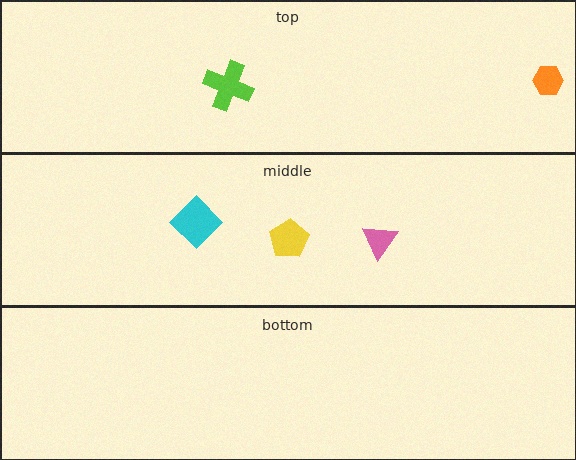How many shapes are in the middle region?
3.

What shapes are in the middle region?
The yellow pentagon, the pink triangle, the cyan diamond.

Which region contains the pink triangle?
The middle region.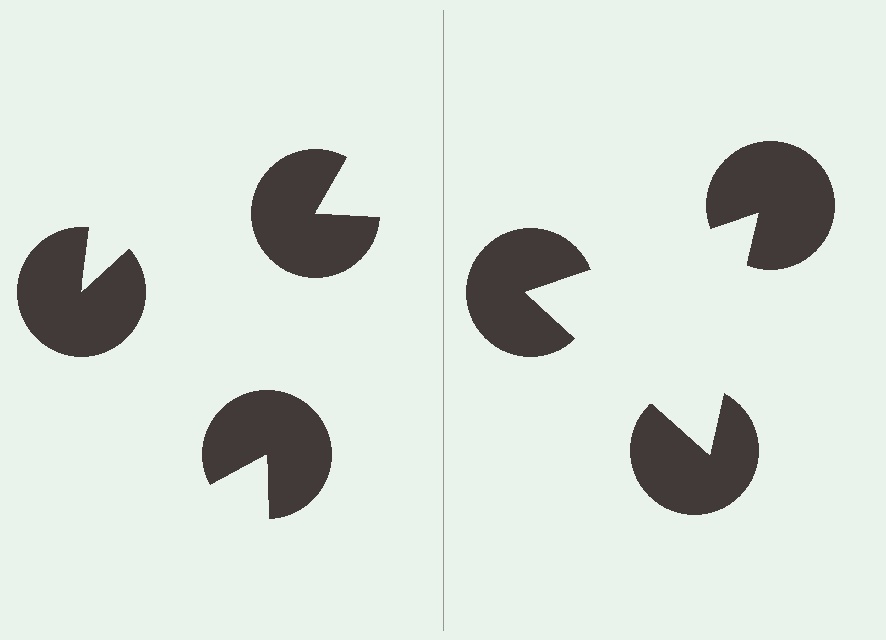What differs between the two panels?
The pac-man discs are positioned identically on both sides; only the wedge orientations differ. On the right they align to a triangle; on the left they are misaligned.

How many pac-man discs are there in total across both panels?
6 — 3 on each side.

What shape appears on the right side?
An illusory triangle.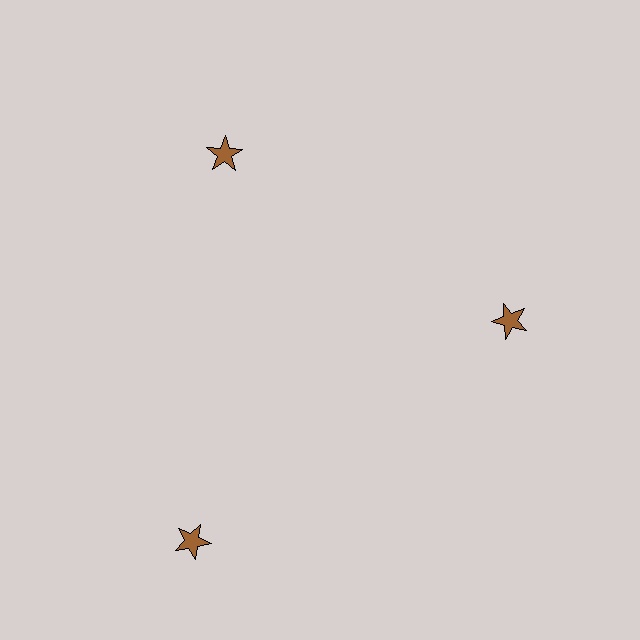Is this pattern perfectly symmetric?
No. The 3 brown stars are arranged in a ring, but one element near the 7 o'clock position is pushed outward from the center, breaking the 3-fold rotational symmetry.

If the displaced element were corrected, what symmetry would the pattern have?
It would have 3-fold rotational symmetry — the pattern would map onto itself every 120 degrees.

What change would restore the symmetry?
The symmetry would be restored by moving it inward, back onto the ring so that all 3 stars sit at equal angles and equal distance from the center.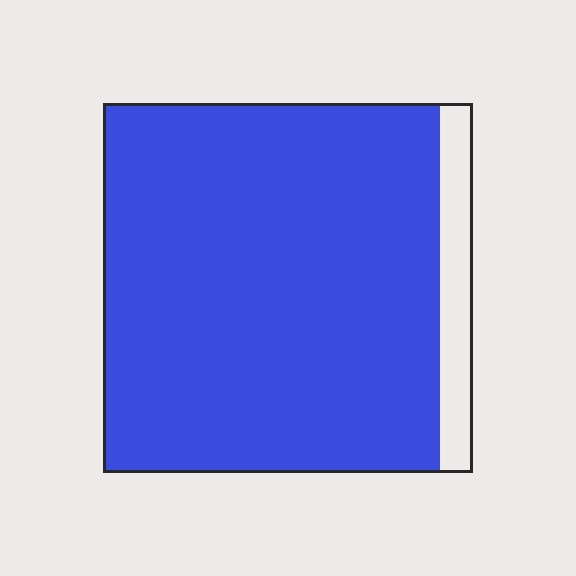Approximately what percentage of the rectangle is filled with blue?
Approximately 90%.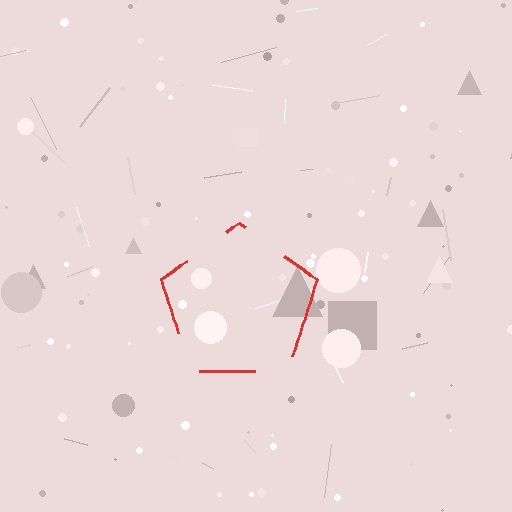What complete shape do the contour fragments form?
The contour fragments form a pentagon.